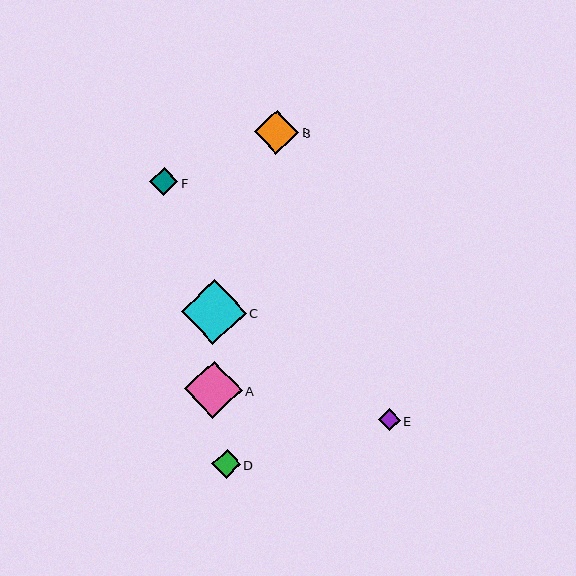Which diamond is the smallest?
Diamond E is the smallest with a size of approximately 22 pixels.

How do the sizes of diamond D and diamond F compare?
Diamond D and diamond F are approximately the same size.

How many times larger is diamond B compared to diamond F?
Diamond B is approximately 1.6 times the size of diamond F.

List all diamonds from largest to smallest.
From largest to smallest: C, A, B, D, F, E.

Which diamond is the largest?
Diamond C is the largest with a size of approximately 65 pixels.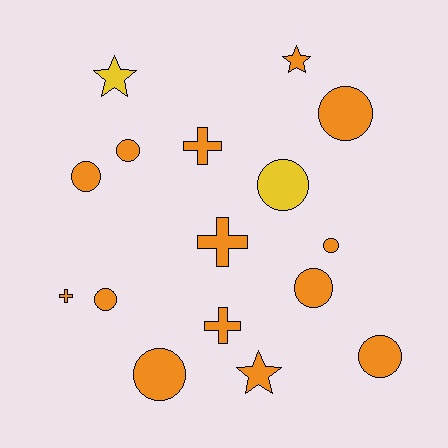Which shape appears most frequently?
Circle, with 9 objects.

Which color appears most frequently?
Orange, with 14 objects.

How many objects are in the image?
There are 16 objects.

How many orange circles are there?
There are 8 orange circles.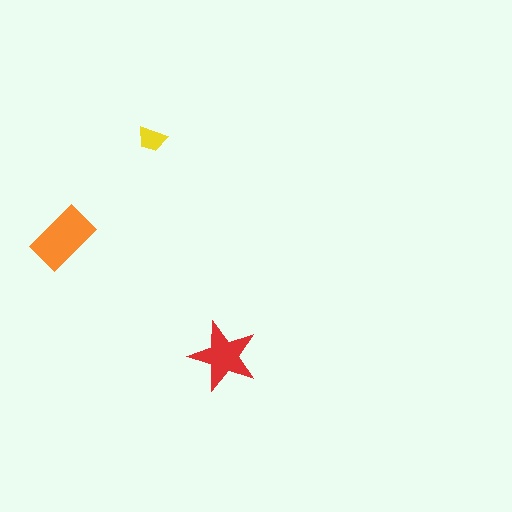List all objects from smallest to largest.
The yellow trapezoid, the red star, the orange rectangle.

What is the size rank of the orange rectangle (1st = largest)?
1st.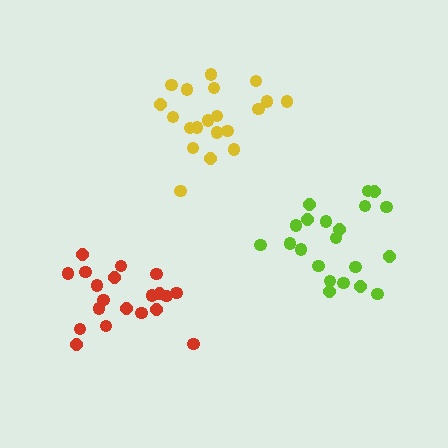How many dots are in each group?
Group 1: 20 dots, Group 2: 20 dots, Group 3: 21 dots (61 total).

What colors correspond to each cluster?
The clusters are colored: yellow, red, lime.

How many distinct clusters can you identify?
There are 3 distinct clusters.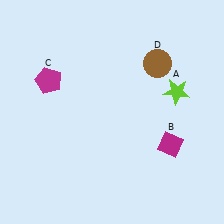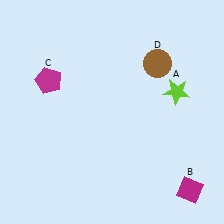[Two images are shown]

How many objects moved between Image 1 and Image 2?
1 object moved between the two images.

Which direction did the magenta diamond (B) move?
The magenta diamond (B) moved down.